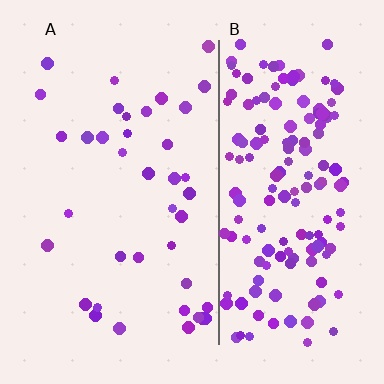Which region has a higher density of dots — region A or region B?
B (the right).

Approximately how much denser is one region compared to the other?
Approximately 4.2× — region B over region A.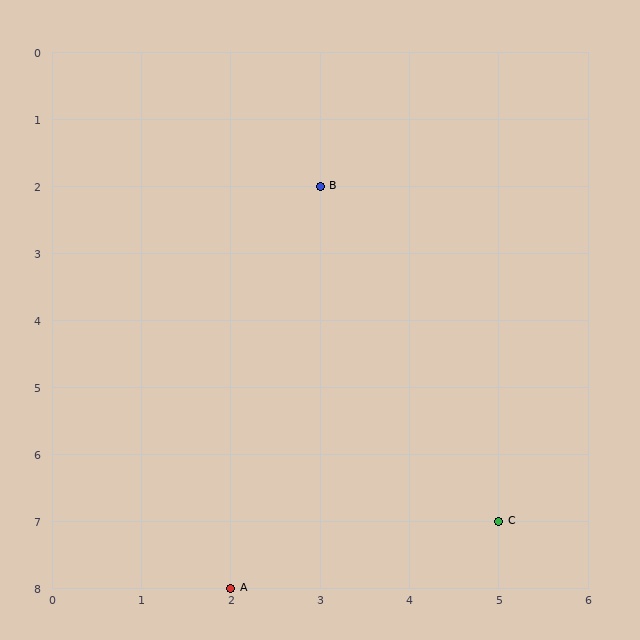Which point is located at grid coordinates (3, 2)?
Point B is at (3, 2).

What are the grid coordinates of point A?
Point A is at grid coordinates (2, 8).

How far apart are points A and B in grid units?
Points A and B are 1 column and 6 rows apart (about 6.1 grid units diagonally).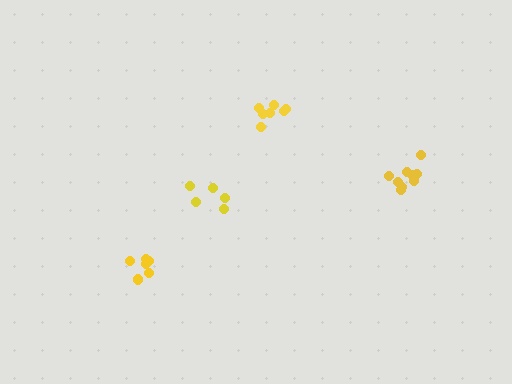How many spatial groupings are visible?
There are 4 spatial groupings.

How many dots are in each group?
Group 1: 7 dots, Group 2: 5 dots, Group 3: 6 dots, Group 4: 9 dots (27 total).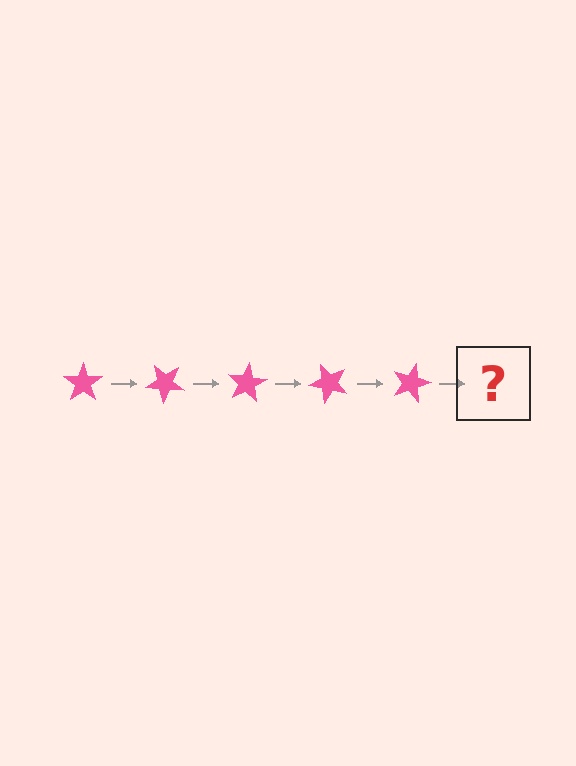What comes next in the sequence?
The next element should be a pink star rotated 200 degrees.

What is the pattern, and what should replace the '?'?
The pattern is that the star rotates 40 degrees each step. The '?' should be a pink star rotated 200 degrees.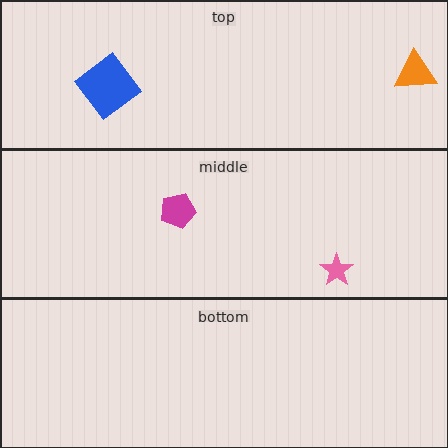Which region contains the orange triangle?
The top region.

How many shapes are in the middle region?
2.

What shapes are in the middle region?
The magenta pentagon, the pink star.